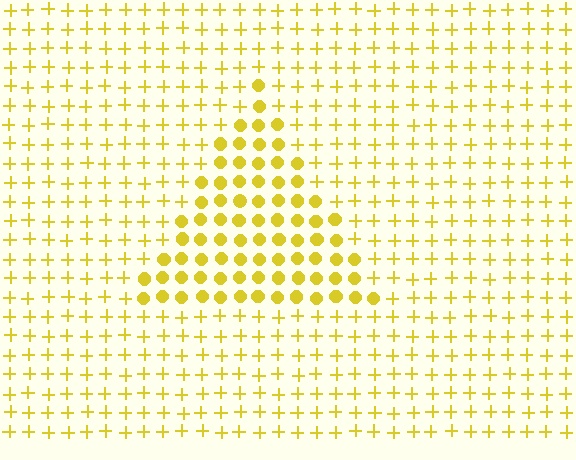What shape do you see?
I see a triangle.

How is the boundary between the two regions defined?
The boundary is defined by a change in element shape: circles inside vs. plus signs outside. All elements share the same color and spacing.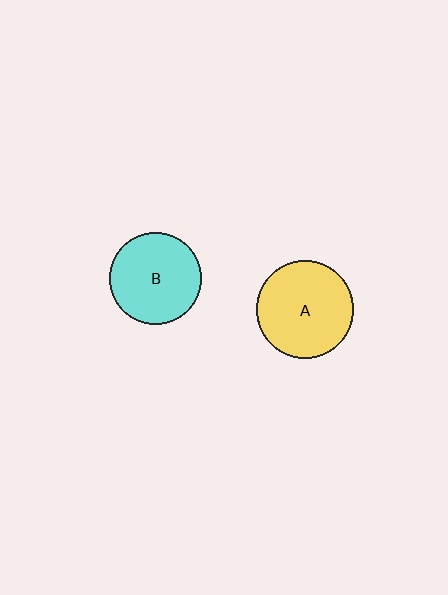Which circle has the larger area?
Circle A (yellow).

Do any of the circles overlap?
No, none of the circles overlap.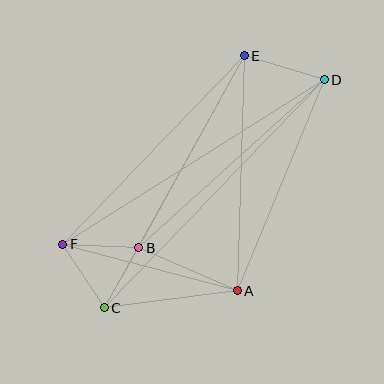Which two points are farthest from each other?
Points C and D are farthest from each other.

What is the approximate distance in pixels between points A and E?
The distance between A and E is approximately 235 pixels.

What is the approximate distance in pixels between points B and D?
The distance between B and D is approximately 250 pixels.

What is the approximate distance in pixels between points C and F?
The distance between C and F is approximately 76 pixels.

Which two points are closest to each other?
Points B and C are closest to each other.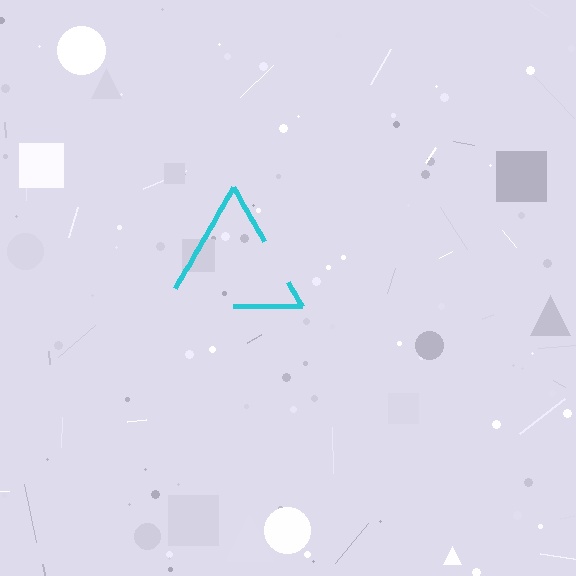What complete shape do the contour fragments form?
The contour fragments form a triangle.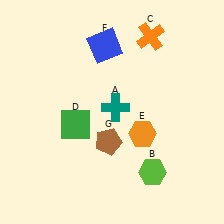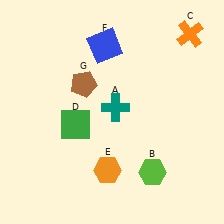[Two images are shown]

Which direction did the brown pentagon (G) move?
The brown pentagon (G) moved up.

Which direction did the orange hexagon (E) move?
The orange hexagon (E) moved down.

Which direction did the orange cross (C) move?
The orange cross (C) moved right.